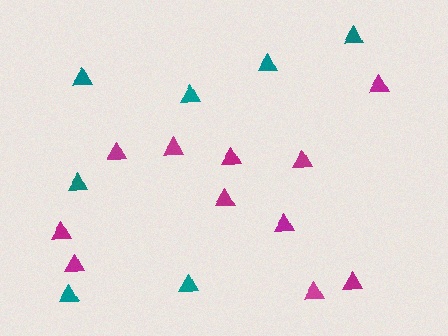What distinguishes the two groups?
There are 2 groups: one group of magenta triangles (11) and one group of teal triangles (7).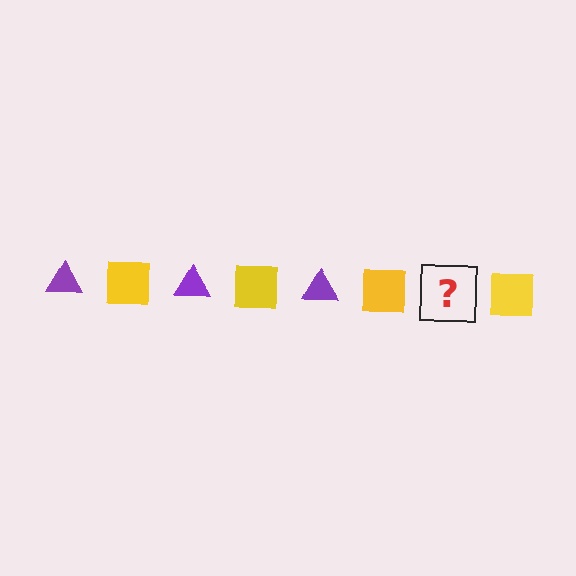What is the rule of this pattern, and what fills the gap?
The rule is that the pattern alternates between purple triangle and yellow square. The gap should be filled with a purple triangle.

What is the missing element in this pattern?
The missing element is a purple triangle.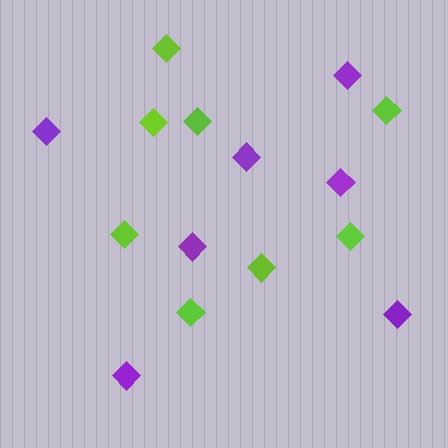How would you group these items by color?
There are 2 groups: one group of lime diamonds (8) and one group of purple diamonds (7).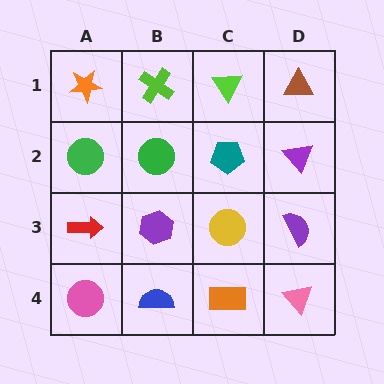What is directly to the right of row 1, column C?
A brown triangle.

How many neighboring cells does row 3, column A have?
3.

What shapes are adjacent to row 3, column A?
A green circle (row 2, column A), a pink circle (row 4, column A), a purple hexagon (row 3, column B).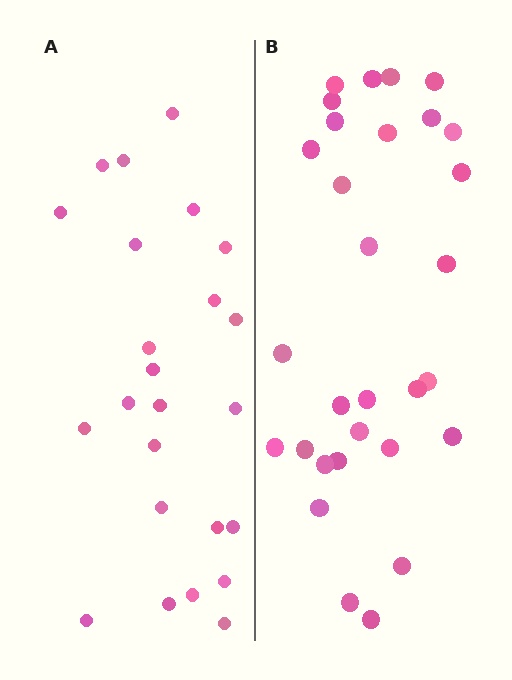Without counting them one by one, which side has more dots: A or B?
Region B (the right region) has more dots.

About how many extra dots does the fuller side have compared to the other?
Region B has about 6 more dots than region A.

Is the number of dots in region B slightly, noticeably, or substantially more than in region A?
Region B has noticeably more, but not dramatically so. The ratio is roughly 1.2 to 1.